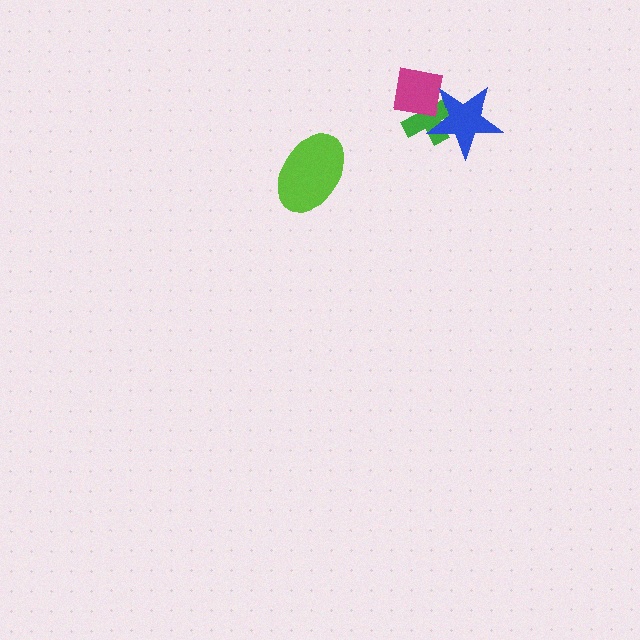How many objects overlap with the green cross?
2 objects overlap with the green cross.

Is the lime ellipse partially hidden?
No, no other shape covers it.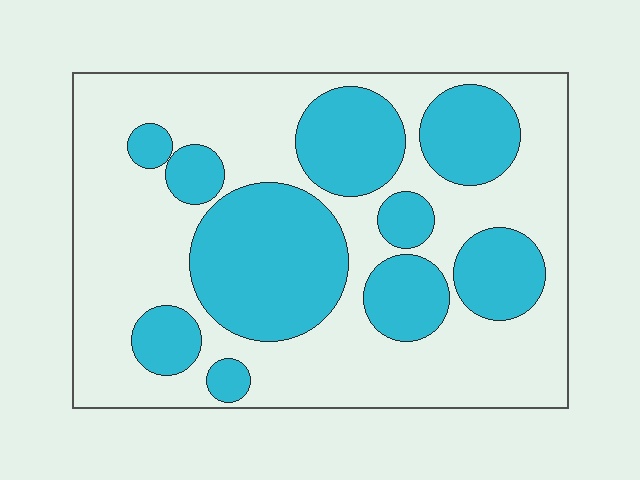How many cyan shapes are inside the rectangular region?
10.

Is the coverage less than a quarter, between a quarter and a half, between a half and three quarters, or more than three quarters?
Between a quarter and a half.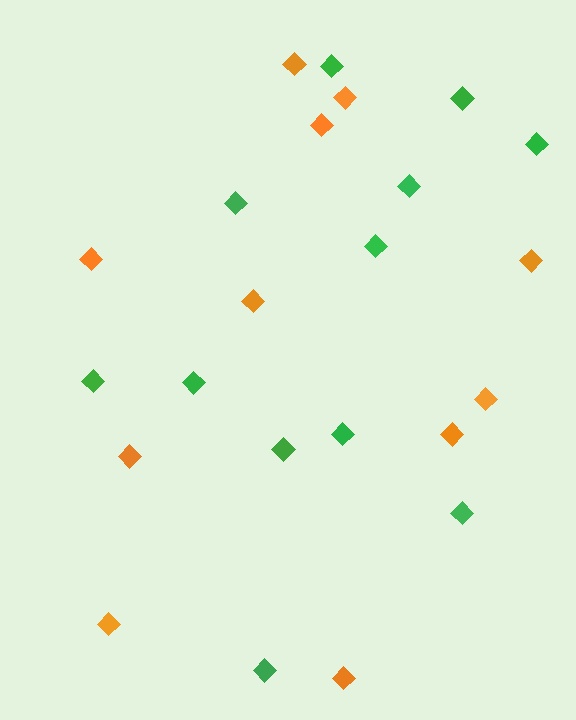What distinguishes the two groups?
There are 2 groups: one group of green diamonds (12) and one group of orange diamonds (11).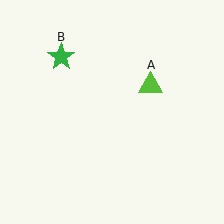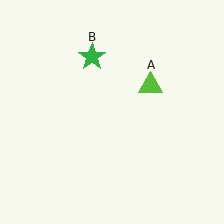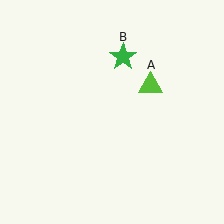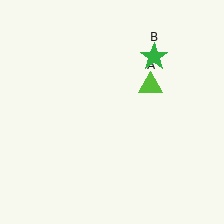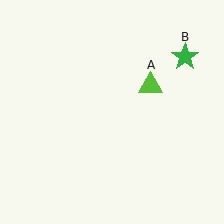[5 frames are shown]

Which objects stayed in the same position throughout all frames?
Lime triangle (object A) remained stationary.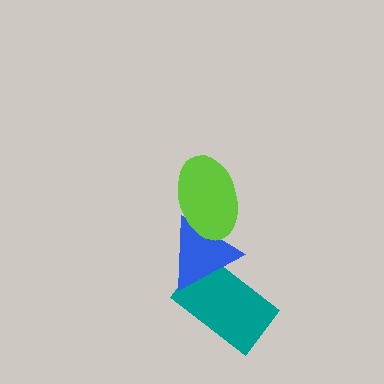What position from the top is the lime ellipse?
The lime ellipse is 1st from the top.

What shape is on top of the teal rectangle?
The blue triangle is on top of the teal rectangle.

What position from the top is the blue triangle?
The blue triangle is 2nd from the top.